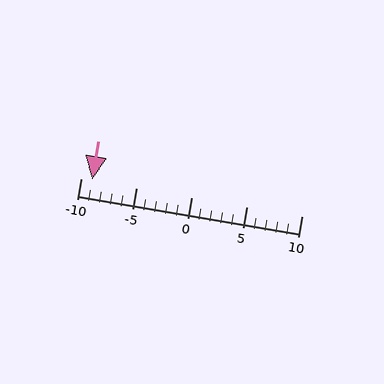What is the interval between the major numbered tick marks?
The major tick marks are spaced 5 units apart.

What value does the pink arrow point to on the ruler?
The pink arrow points to approximately -9.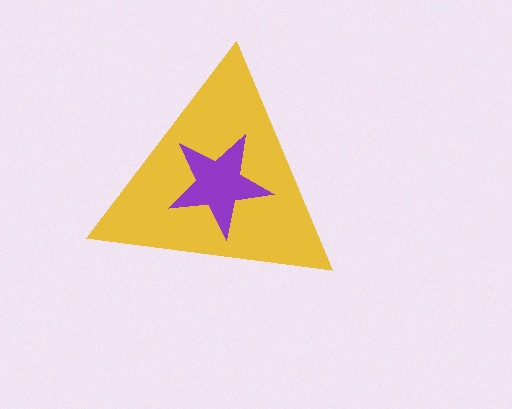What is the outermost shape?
The yellow triangle.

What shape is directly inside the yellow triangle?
The purple star.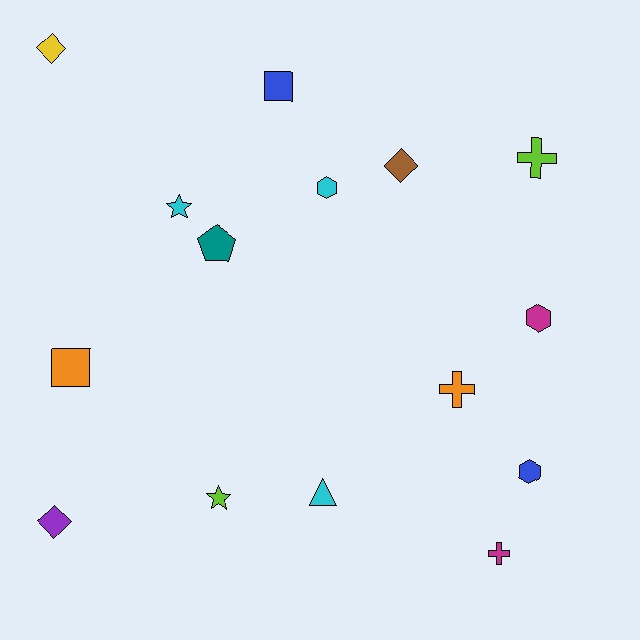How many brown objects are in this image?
There is 1 brown object.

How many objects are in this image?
There are 15 objects.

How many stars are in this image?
There are 2 stars.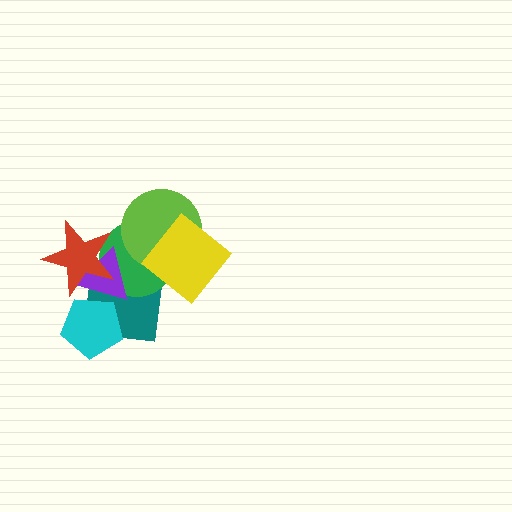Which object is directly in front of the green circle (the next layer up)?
The lime circle is directly in front of the green circle.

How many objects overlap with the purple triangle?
4 objects overlap with the purple triangle.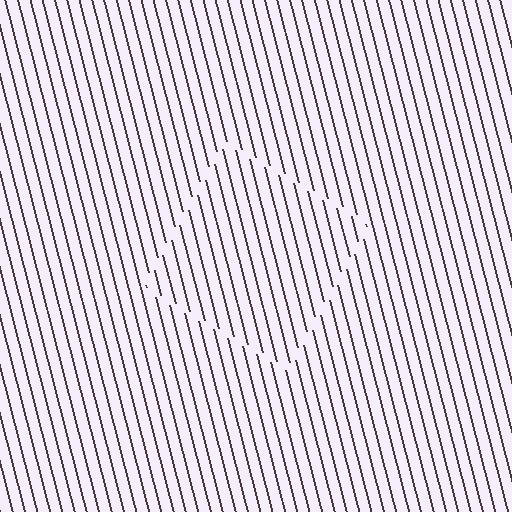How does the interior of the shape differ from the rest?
The interior of the shape contains the same grating, shifted by half a period — the contour is defined by the phase discontinuity where line-ends from the inner and outer gratings abut.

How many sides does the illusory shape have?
4 sides — the line-ends trace a square.